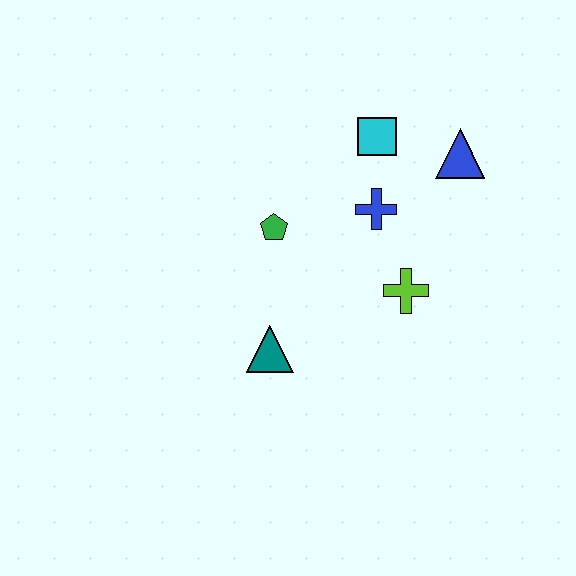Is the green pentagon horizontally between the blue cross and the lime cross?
No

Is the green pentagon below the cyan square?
Yes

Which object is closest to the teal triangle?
The green pentagon is closest to the teal triangle.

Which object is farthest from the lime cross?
The cyan square is farthest from the lime cross.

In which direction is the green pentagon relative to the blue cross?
The green pentagon is to the left of the blue cross.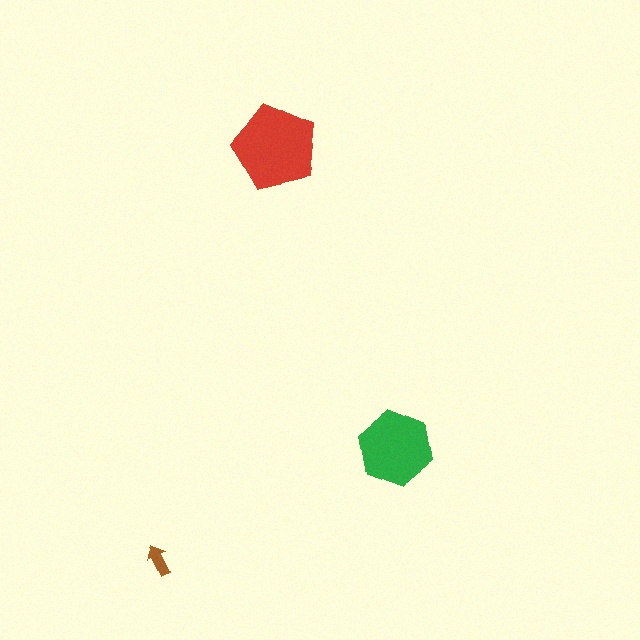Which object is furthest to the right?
The green hexagon is rightmost.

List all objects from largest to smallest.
The red pentagon, the green hexagon, the brown arrow.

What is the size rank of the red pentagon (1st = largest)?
1st.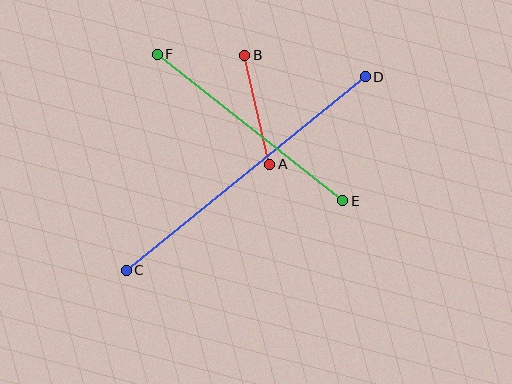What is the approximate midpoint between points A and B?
The midpoint is at approximately (257, 110) pixels.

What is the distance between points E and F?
The distance is approximately 236 pixels.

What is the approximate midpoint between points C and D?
The midpoint is at approximately (246, 173) pixels.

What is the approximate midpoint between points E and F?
The midpoint is at approximately (250, 127) pixels.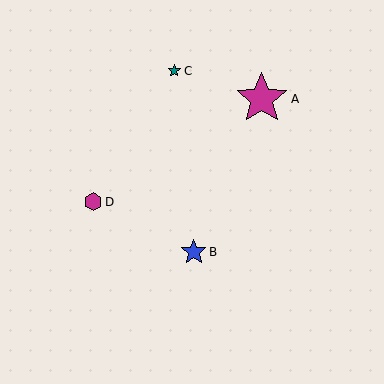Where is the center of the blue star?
The center of the blue star is at (194, 252).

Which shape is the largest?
The magenta star (labeled A) is the largest.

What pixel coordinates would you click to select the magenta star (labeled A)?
Click at (262, 99) to select the magenta star A.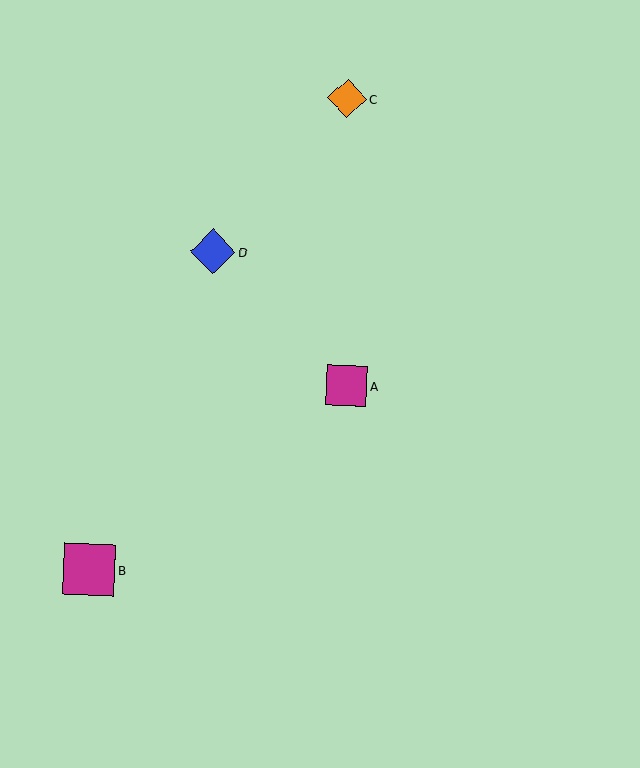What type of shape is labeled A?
Shape A is a magenta square.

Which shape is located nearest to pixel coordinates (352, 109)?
The orange diamond (labeled C) at (347, 98) is nearest to that location.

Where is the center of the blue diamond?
The center of the blue diamond is at (213, 252).